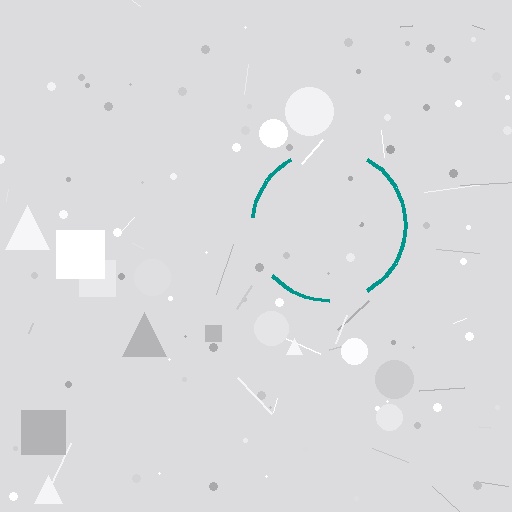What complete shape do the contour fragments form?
The contour fragments form a circle.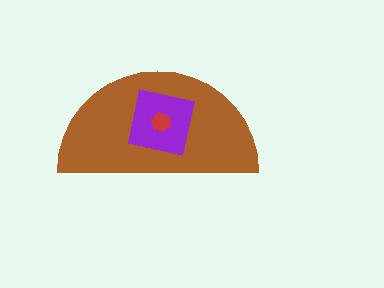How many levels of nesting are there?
3.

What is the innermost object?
The red hexagon.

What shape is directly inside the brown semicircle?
The purple square.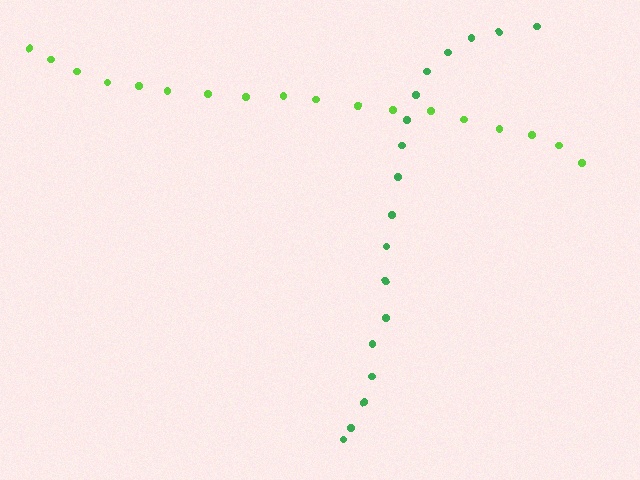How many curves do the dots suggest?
There are 2 distinct paths.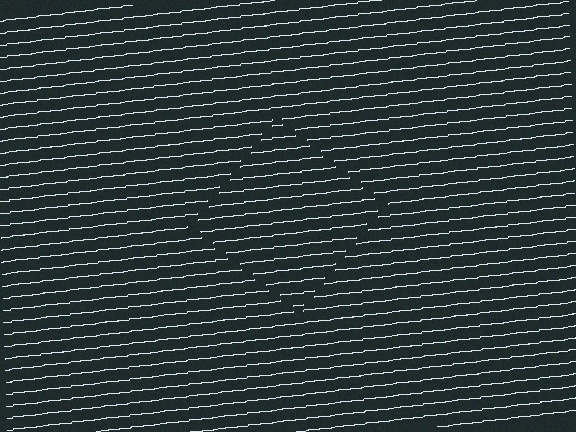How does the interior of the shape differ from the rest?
The interior of the shape contains the same grating, shifted by half a period — the contour is defined by the phase discontinuity where line-ends from the inner and outer gratings abut.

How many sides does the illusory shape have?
4 sides — the line-ends trace a square.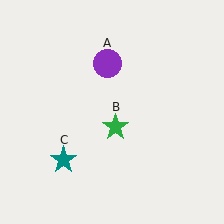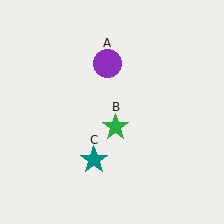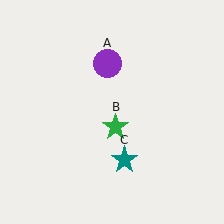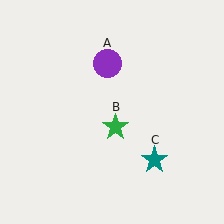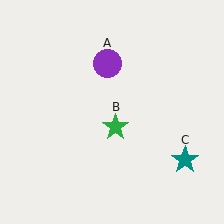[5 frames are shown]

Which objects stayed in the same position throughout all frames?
Purple circle (object A) and green star (object B) remained stationary.